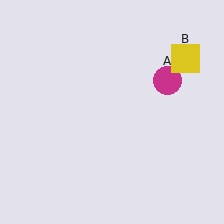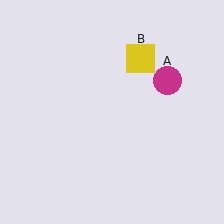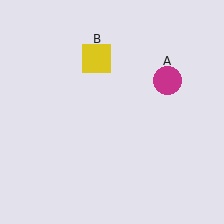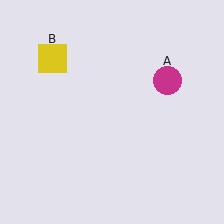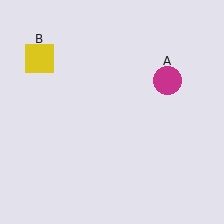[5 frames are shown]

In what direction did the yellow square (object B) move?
The yellow square (object B) moved left.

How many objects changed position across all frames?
1 object changed position: yellow square (object B).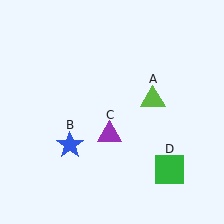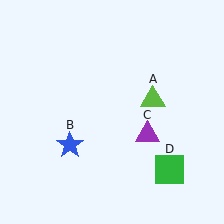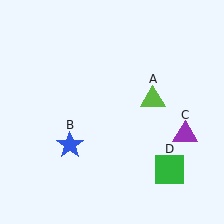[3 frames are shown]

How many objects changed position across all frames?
1 object changed position: purple triangle (object C).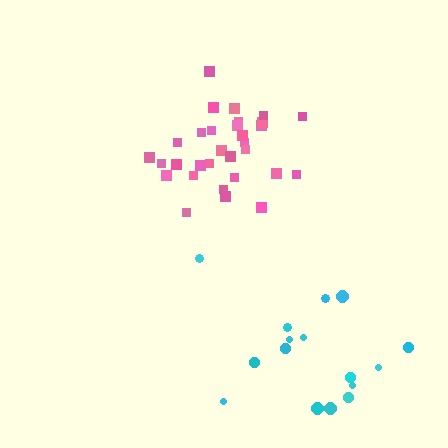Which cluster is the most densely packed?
Pink.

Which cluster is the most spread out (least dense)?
Cyan.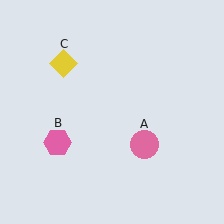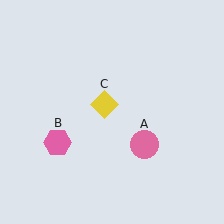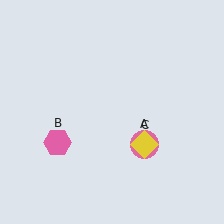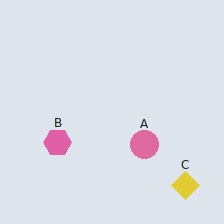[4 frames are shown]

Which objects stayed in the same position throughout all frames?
Pink circle (object A) and pink hexagon (object B) remained stationary.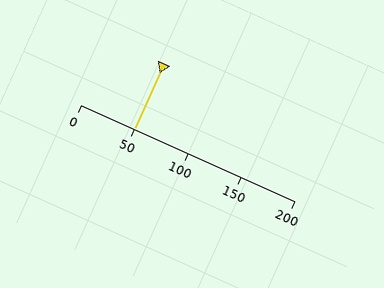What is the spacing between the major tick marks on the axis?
The major ticks are spaced 50 apart.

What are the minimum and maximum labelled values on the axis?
The axis runs from 0 to 200.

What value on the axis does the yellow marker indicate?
The marker indicates approximately 50.